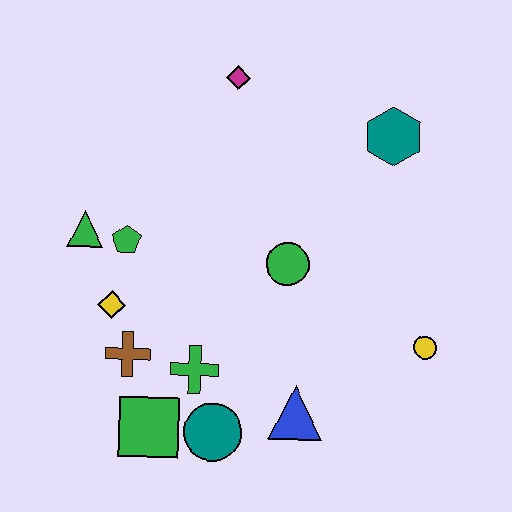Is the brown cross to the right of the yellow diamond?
Yes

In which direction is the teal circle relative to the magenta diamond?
The teal circle is below the magenta diamond.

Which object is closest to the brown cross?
The yellow diamond is closest to the brown cross.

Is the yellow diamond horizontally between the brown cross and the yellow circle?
No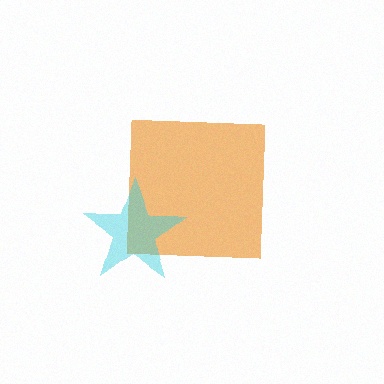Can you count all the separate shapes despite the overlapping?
Yes, there are 2 separate shapes.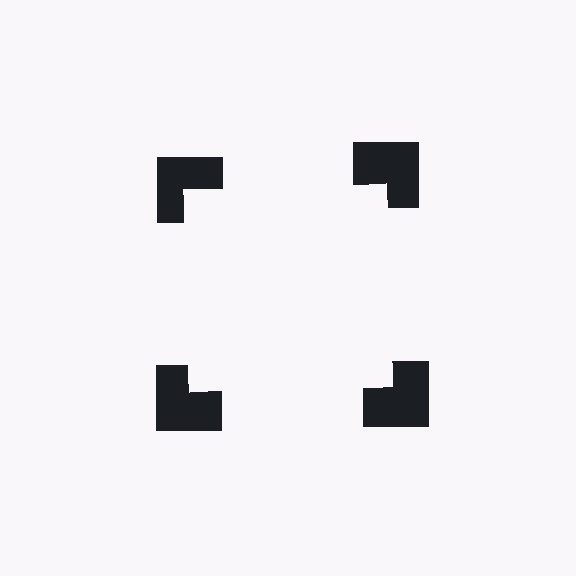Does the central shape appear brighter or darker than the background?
It typically appears slightly brighter than the background, even though no actual brightness change is drawn.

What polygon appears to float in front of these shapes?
An illusory square — its edges are inferred from the aligned wedge cuts in the notched squares, not physically drawn.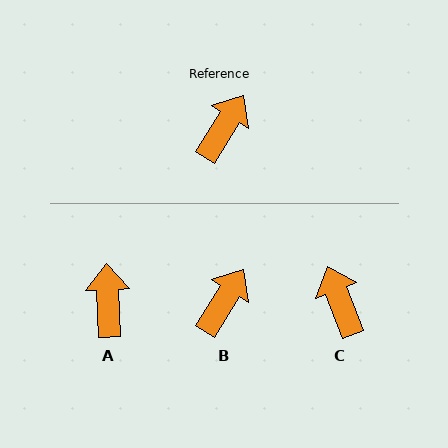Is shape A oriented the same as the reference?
No, it is off by about 34 degrees.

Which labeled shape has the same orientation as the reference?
B.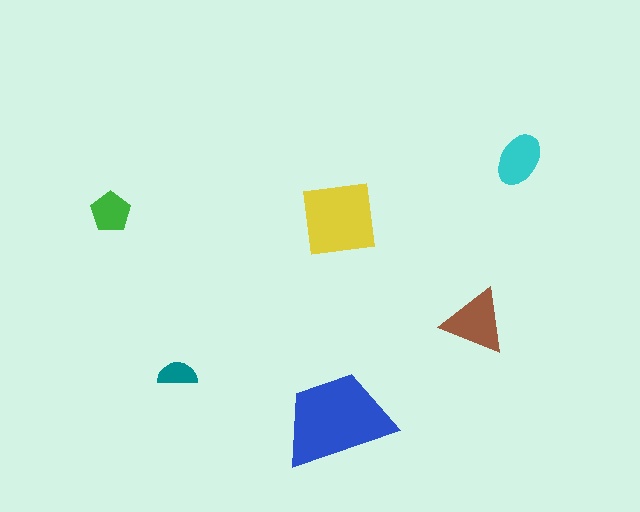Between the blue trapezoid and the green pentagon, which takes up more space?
The blue trapezoid.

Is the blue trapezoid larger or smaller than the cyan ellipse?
Larger.